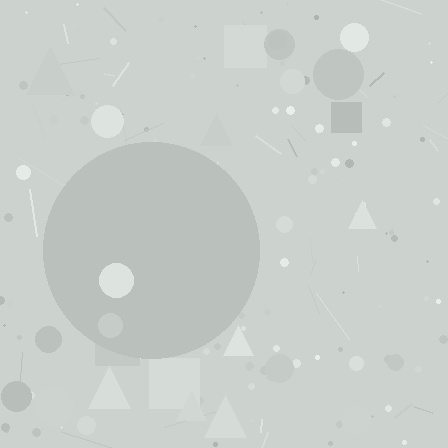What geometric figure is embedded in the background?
A circle is embedded in the background.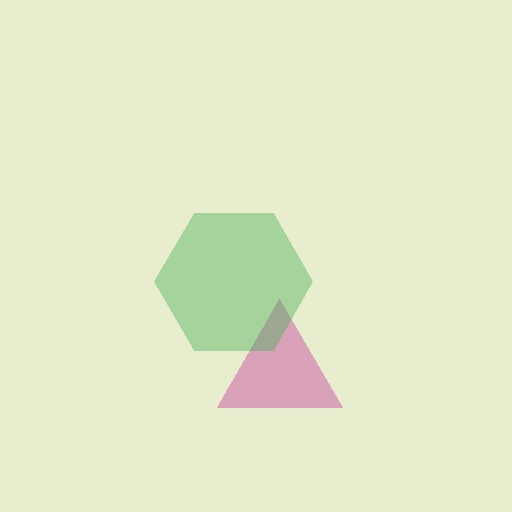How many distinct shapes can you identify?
There are 2 distinct shapes: a magenta triangle, a green hexagon.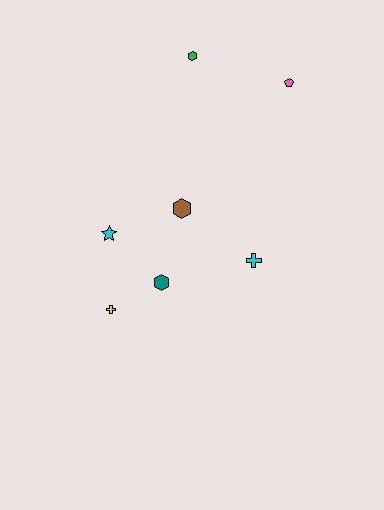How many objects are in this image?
There are 7 objects.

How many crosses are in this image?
There are 2 crosses.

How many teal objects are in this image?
There is 1 teal object.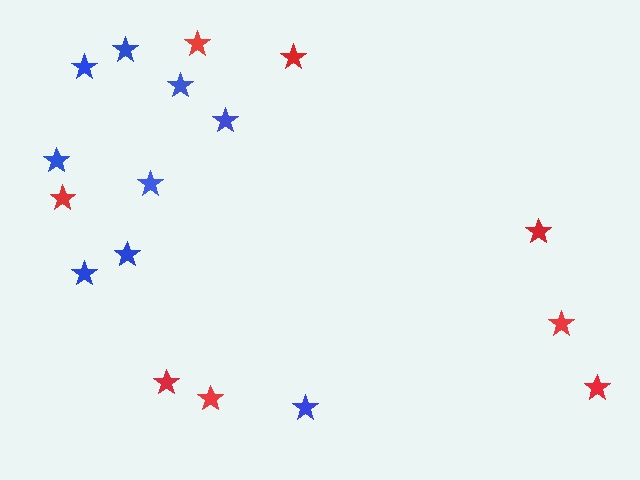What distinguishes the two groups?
There are 2 groups: one group of red stars (8) and one group of blue stars (9).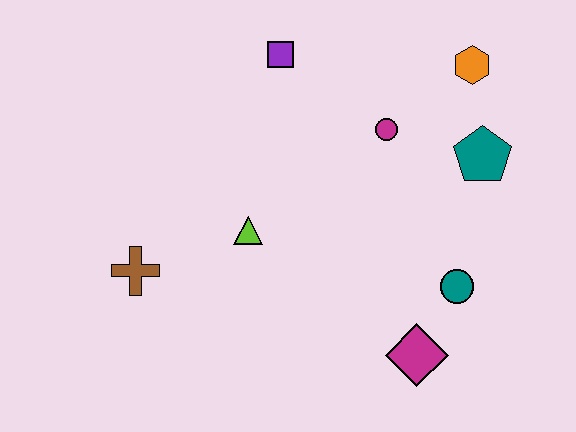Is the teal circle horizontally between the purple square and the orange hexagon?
Yes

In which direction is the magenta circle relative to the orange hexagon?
The magenta circle is to the left of the orange hexagon.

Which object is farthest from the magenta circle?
The brown cross is farthest from the magenta circle.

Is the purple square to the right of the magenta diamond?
No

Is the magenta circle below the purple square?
Yes